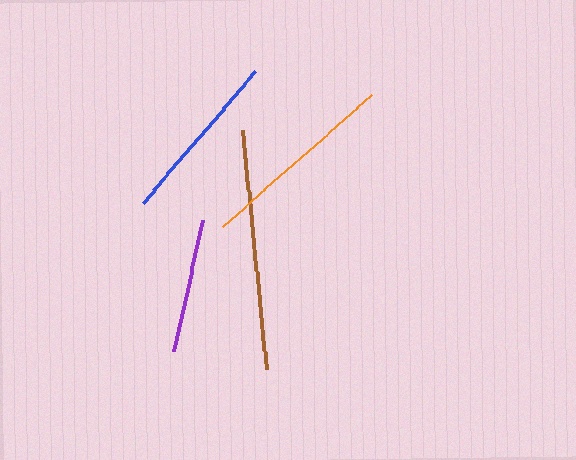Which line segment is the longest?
The brown line is the longest at approximately 241 pixels.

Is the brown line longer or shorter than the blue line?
The brown line is longer than the blue line.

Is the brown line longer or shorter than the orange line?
The brown line is longer than the orange line.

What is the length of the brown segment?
The brown segment is approximately 241 pixels long.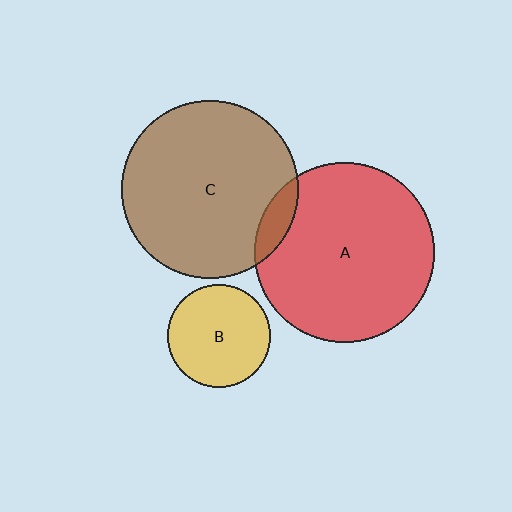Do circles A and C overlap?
Yes.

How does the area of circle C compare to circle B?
Approximately 2.9 times.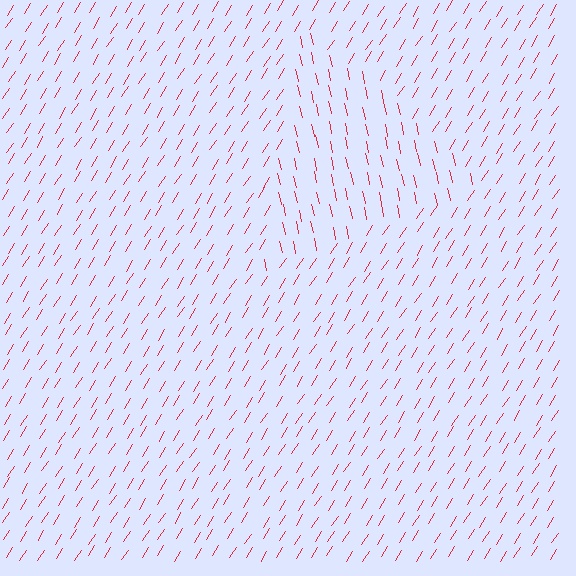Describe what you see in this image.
The image is filled with small red line segments. A triangle region in the image has lines oriented differently from the surrounding lines, creating a visible texture boundary.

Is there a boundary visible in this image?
Yes, there is a texture boundary formed by a change in line orientation.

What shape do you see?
I see a triangle.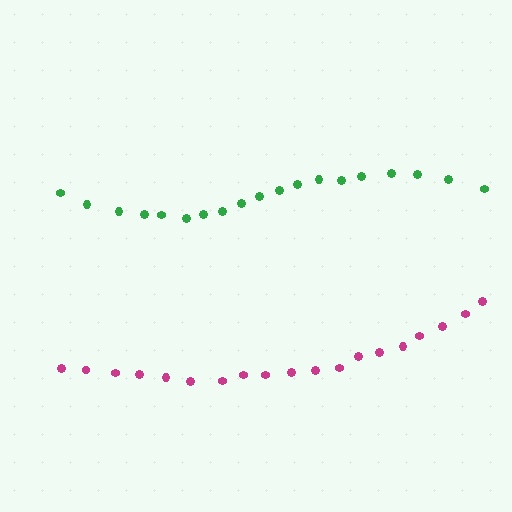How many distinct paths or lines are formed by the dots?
There are 2 distinct paths.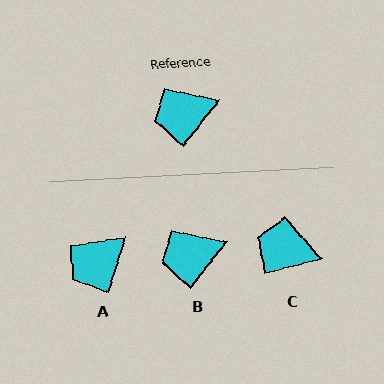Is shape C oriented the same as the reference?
No, it is off by about 37 degrees.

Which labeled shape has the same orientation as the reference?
B.